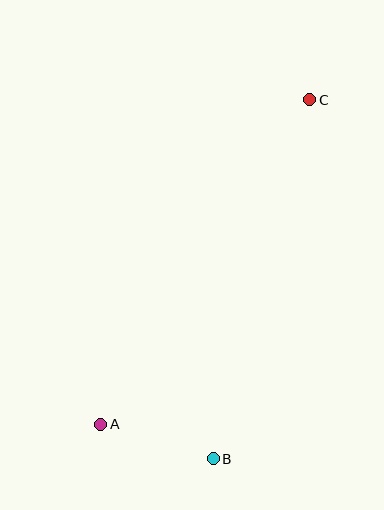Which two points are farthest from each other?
Points A and C are farthest from each other.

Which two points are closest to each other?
Points A and B are closest to each other.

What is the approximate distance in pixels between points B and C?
The distance between B and C is approximately 372 pixels.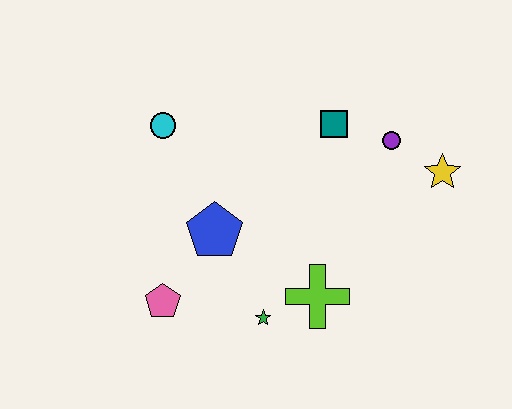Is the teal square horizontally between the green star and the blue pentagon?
No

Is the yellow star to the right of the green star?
Yes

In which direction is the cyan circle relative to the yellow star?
The cyan circle is to the left of the yellow star.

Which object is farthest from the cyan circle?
The yellow star is farthest from the cyan circle.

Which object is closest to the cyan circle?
The blue pentagon is closest to the cyan circle.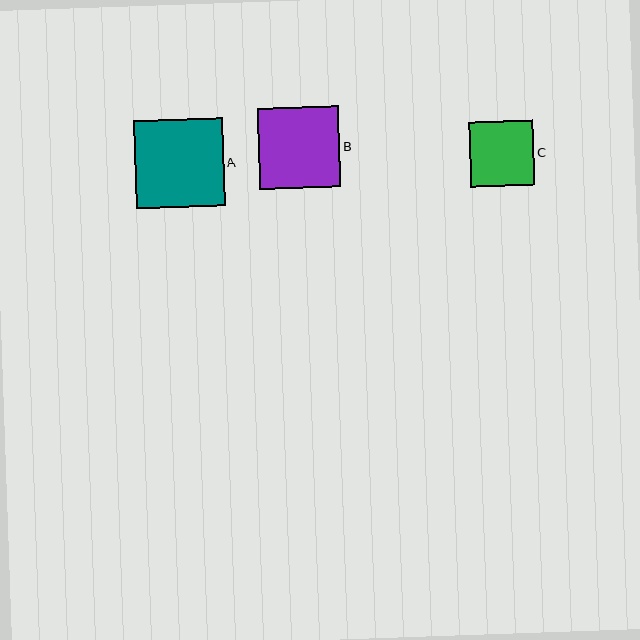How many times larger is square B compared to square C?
Square B is approximately 1.3 times the size of square C.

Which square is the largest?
Square A is the largest with a size of approximately 89 pixels.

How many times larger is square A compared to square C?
Square A is approximately 1.4 times the size of square C.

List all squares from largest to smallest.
From largest to smallest: A, B, C.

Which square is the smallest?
Square C is the smallest with a size of approximately 64 pixels.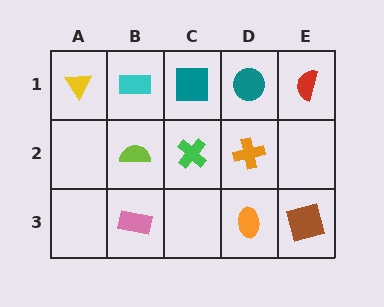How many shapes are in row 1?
5 shapes.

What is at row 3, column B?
A pink rectangle.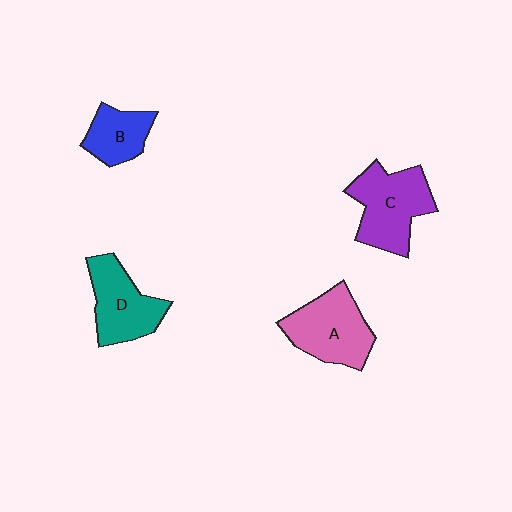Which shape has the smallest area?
Shape B (blue).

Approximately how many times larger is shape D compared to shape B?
Approximately 1.4 times.